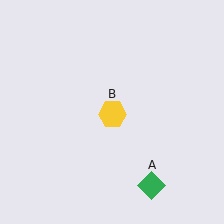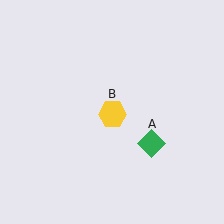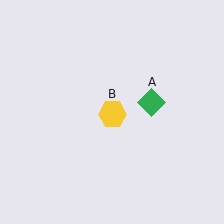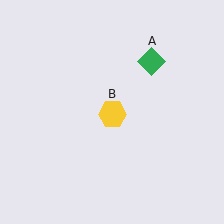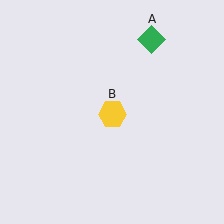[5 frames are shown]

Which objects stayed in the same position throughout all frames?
Yellow hexagon (object B) remained stationary.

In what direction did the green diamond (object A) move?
The green diamond (object A) moved up.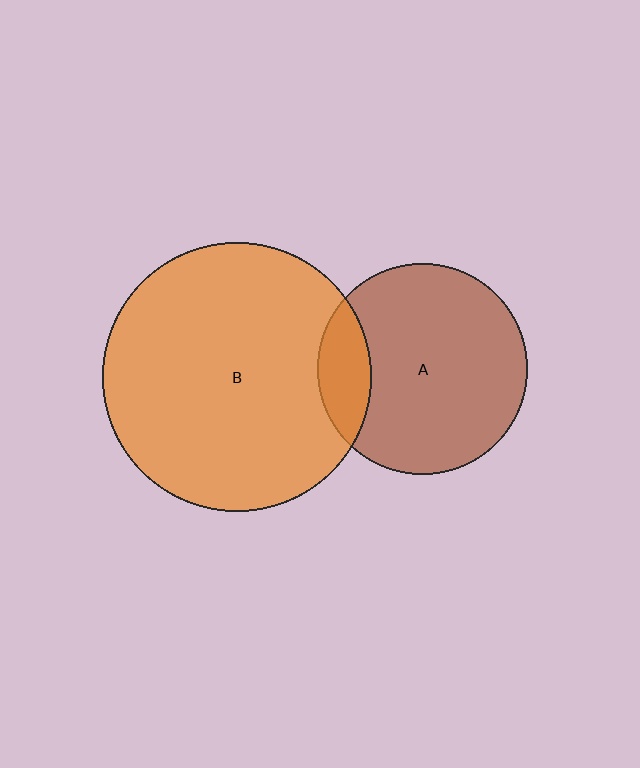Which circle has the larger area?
Circle B (orange).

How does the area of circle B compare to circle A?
Approximately 1.6 times.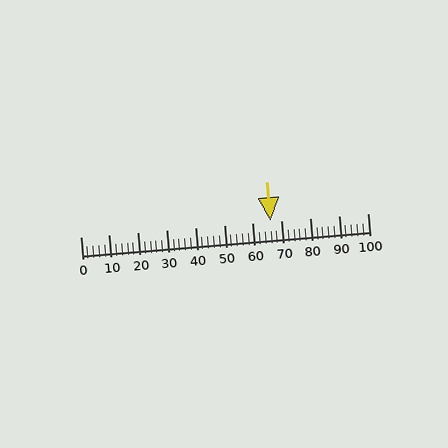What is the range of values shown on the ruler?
The ruler shows values from 0 to 100.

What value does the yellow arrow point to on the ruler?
The yellow arrow points to approximately 66.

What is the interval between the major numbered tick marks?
The major tick marks are spaced 10 units apart.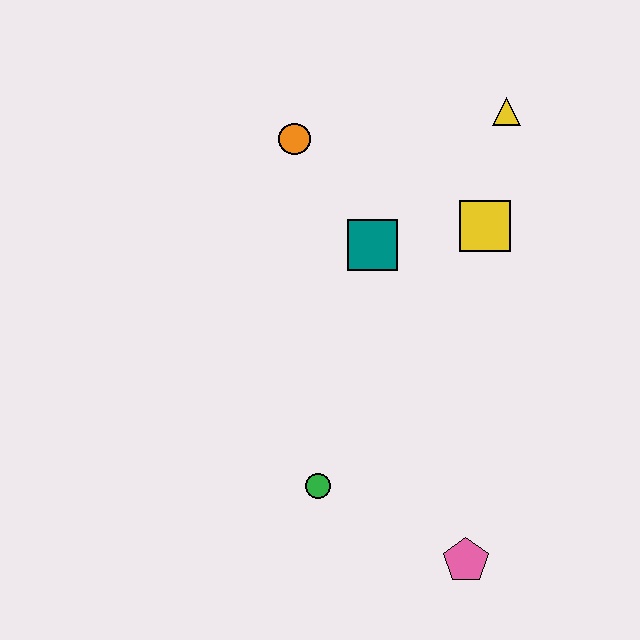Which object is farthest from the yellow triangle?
The pink pentagon is farthest from the yellow triangle.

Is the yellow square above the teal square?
Yes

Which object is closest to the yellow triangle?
The yellow square is closest to the yellow triangle.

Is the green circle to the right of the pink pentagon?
No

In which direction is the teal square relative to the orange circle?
The teal square is below the orange circle.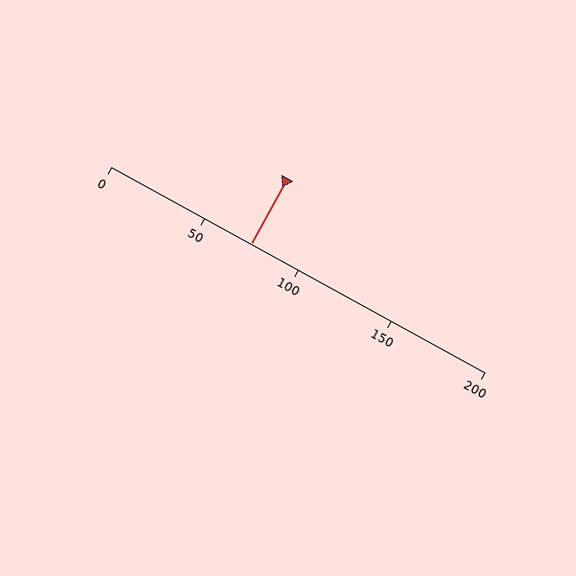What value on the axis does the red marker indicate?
The marker indicates approximately 75.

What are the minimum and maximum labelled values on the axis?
The axis runs from 0 to 200.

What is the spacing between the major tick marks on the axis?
The major ticks are spaced 50 apart.